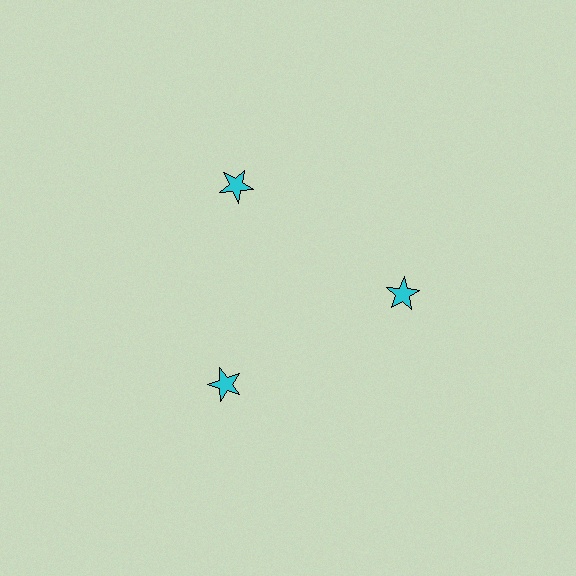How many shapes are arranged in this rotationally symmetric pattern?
There are 3 shapes, arranged in 3 groups of 1.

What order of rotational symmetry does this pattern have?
This pattern has 3-fold rotational symmetry.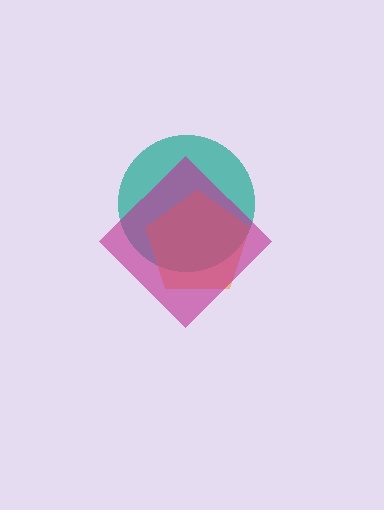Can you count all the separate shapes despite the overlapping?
Yes, there are 3 separate shapes.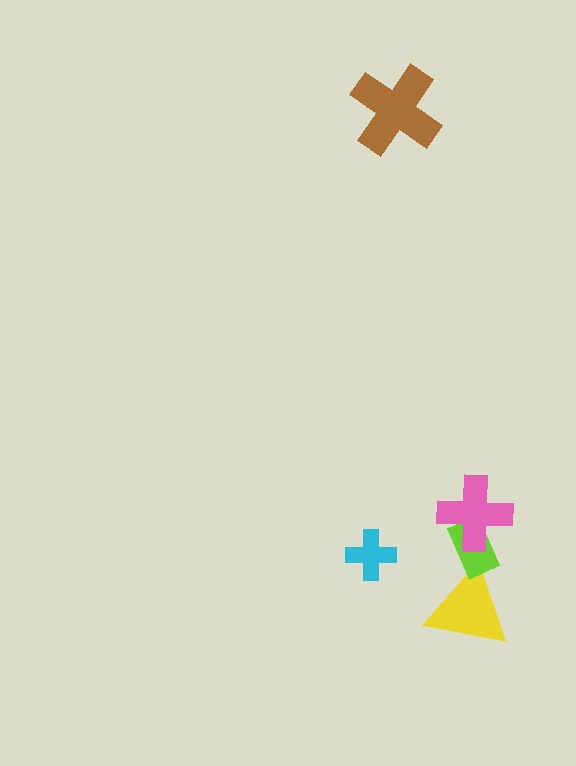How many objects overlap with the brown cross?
0 objects overlap with the brown cross.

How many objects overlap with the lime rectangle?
2 objects overlap with the lime rectangle.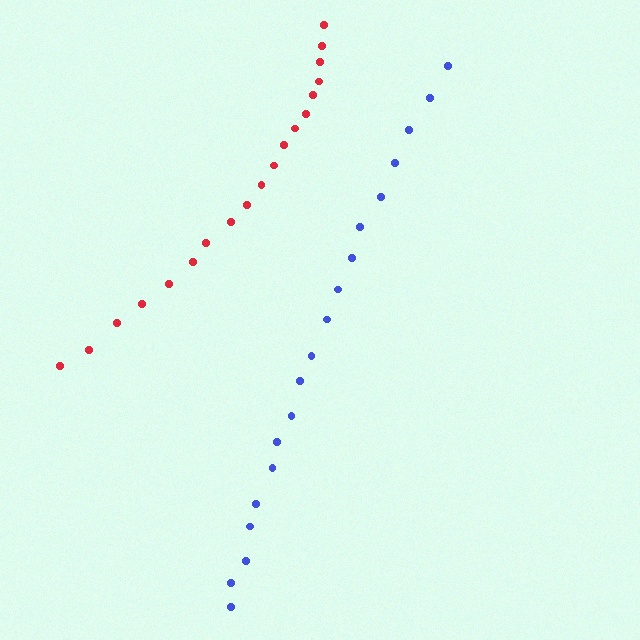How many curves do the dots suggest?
There are 2 distinct paths.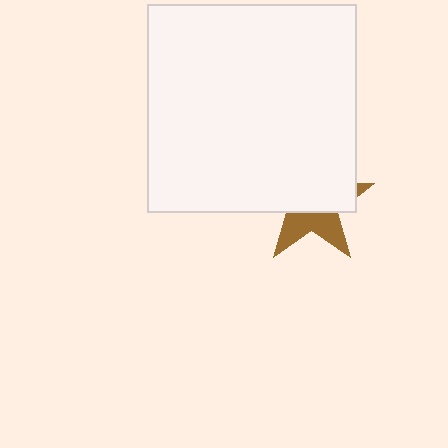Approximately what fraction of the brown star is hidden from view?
Roughly 62% of the brown star is hidden behind the white square.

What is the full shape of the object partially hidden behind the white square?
The partially hidden object is a brown star.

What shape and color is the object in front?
The object in front is a white square.